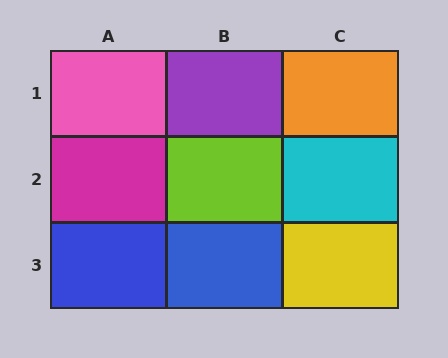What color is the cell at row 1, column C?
Orange.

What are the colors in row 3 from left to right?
Blue, blue, yellow.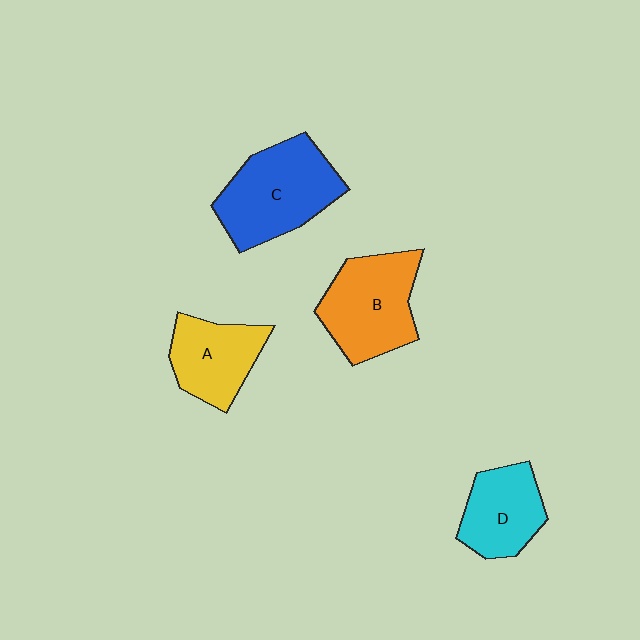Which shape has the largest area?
Shape C (blue).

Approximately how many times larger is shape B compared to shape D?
Approximately 1.4 times.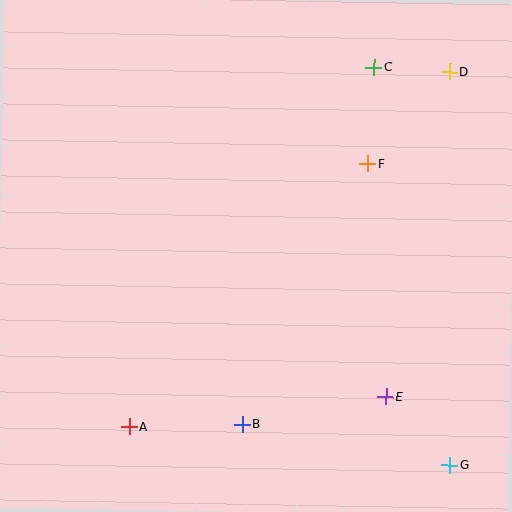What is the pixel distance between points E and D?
The distance between E and D is 331 pixels.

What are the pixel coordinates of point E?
Point E is at (386, 396).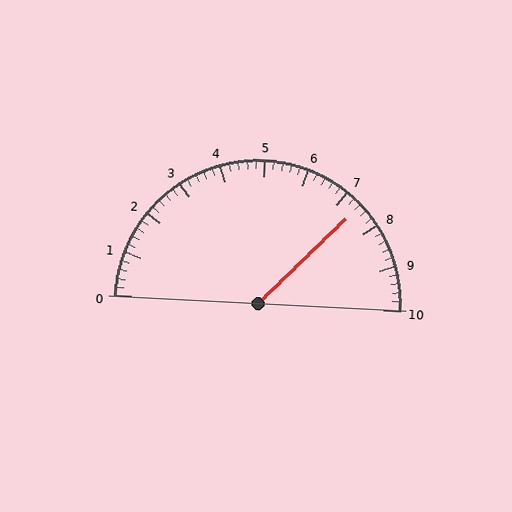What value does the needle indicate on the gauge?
The needle indicates approximately 7.4.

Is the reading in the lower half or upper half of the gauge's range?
The reading is in the upper half of the range (0 to 10).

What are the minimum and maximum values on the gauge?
The gauge ranges from 0 to 10.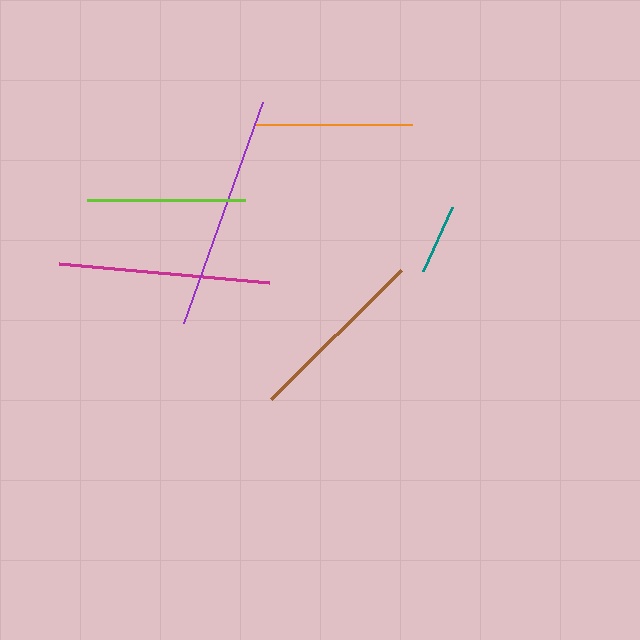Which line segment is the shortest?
The teal line is the shortest at approximately 71 pixels.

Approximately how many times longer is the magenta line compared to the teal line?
The magenta line is approximately 3.0 times the length of the teal line.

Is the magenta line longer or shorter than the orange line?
The magenta line is longer than the orange line.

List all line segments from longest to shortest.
From longest to shortest: purple, magenta, brown, lime, orange, teal.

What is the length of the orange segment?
The orange segment is approximately 156 pixels long.